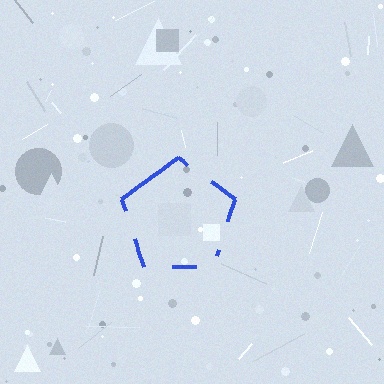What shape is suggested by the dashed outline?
The dashed outline suggests a pentagon.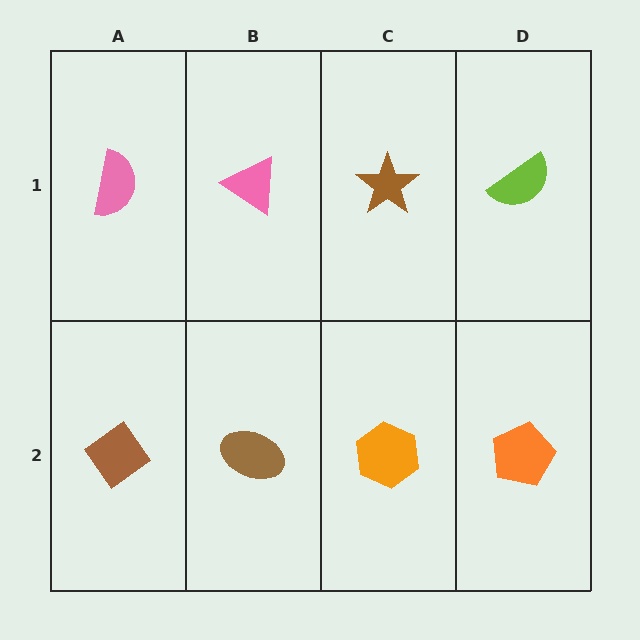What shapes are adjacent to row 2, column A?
A pink semicircle (row 1, column A), a brown ellipse (row 2, column B).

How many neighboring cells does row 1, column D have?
2.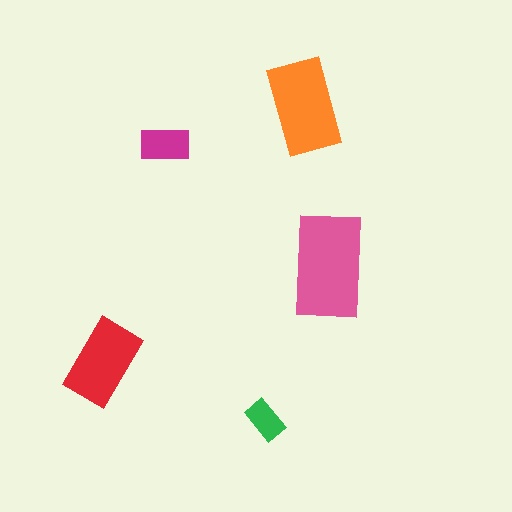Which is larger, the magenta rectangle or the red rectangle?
The red one.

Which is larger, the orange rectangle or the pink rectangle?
The pink one.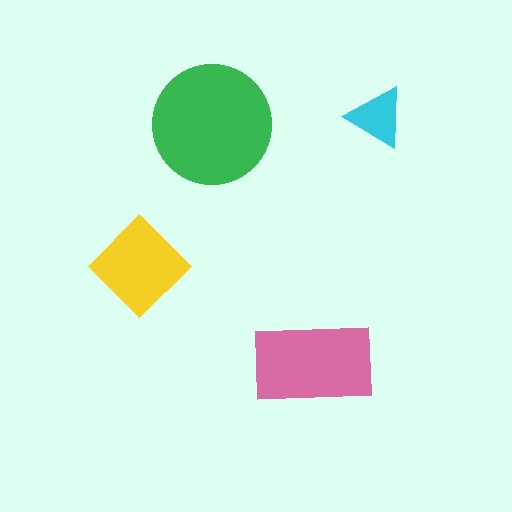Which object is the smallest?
The cyan triangle.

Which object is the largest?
The green circle.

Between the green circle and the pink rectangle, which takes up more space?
The green circle.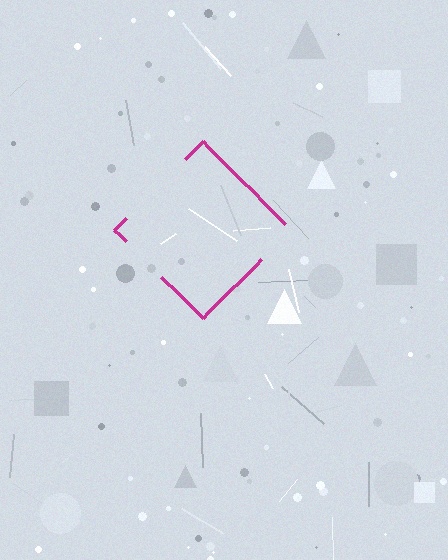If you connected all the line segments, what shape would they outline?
They would outline a diamond.